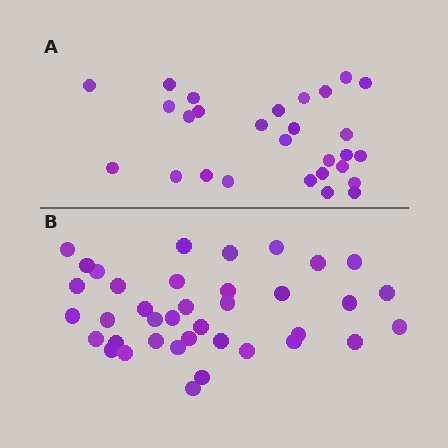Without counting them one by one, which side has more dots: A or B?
Region B (the bottom region) has more dots.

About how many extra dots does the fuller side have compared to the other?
Region B has roughly 10 or so more dots than region A.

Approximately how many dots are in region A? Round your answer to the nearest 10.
About 30 dots. (The exact count is 28, which rounds to 30.)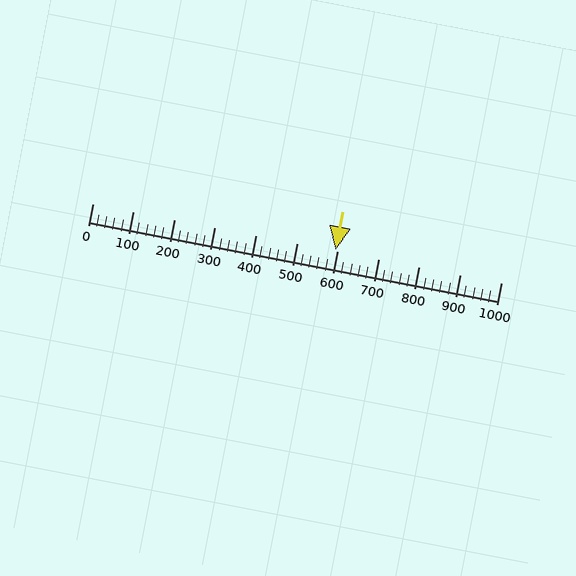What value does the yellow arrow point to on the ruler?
The yellow arrow points to approximately 594.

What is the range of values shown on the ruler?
The ruler shows values from 0 to 1000.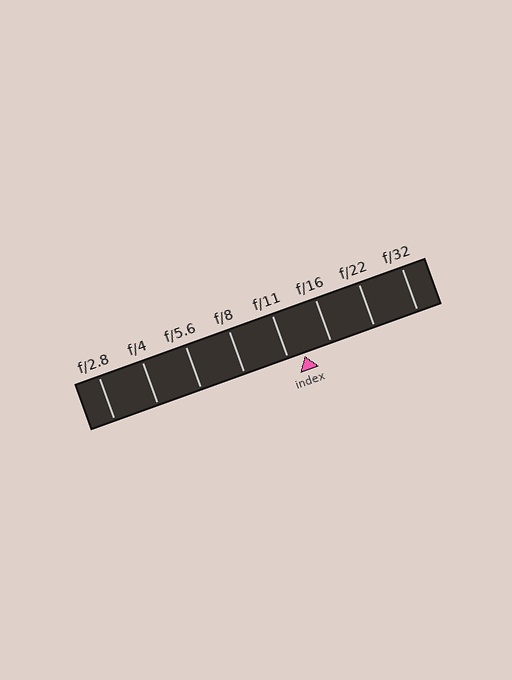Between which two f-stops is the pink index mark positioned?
The index mark is between f/11 and f/16.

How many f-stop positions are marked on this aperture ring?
There are 8 f-stop positions marked.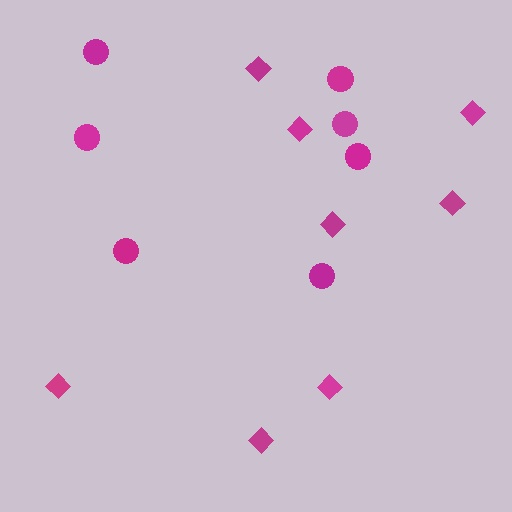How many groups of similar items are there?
There are 2 groups: one group of diamonds (8) and one group of circles (7).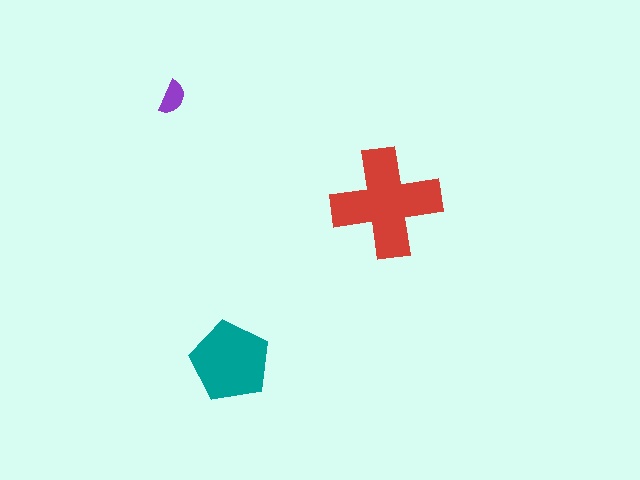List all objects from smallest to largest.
The purple semicircle, the teal pentagon, the red cross.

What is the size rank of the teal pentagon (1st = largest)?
2nd.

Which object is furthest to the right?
The red cross is rightmost.